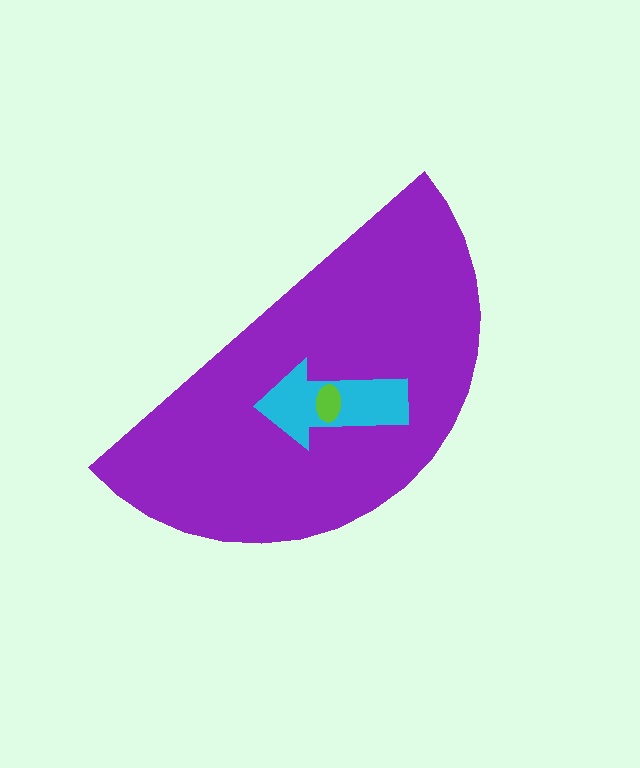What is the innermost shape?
The lime ellipse.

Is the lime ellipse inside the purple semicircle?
Yes.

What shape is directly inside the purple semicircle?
The cyan arrow.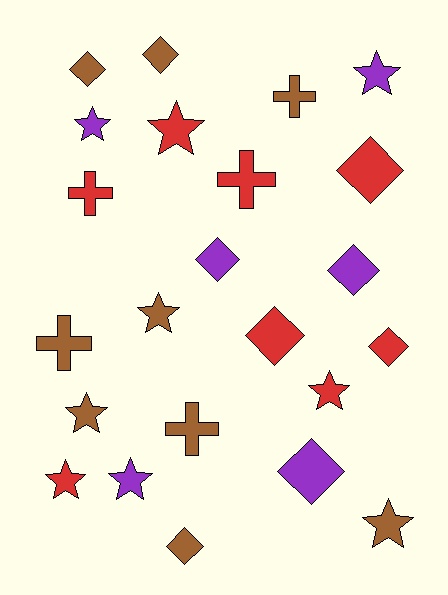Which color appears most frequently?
Brown, with 9 objects.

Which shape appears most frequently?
Diamond, with 9 objects.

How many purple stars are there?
There are 3 purple stars.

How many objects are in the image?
There are 23 objects.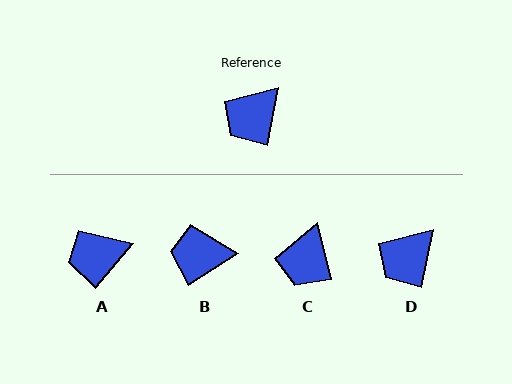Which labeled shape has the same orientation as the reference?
D.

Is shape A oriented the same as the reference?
No, it is off by about 28 degrees.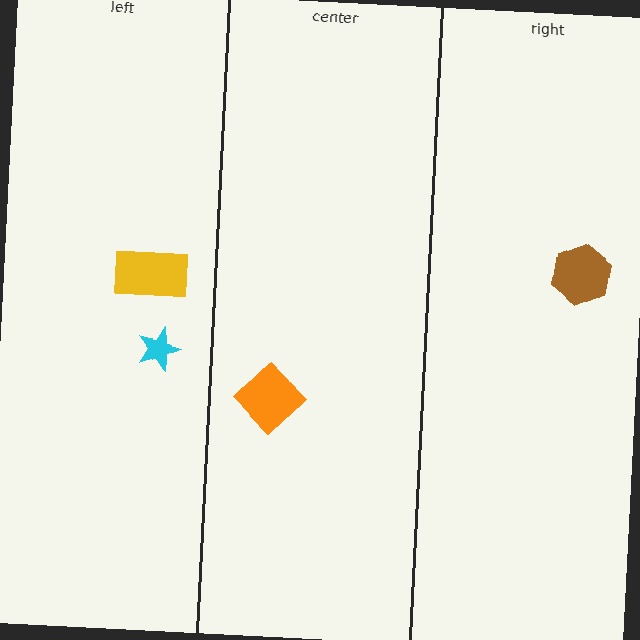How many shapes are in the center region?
1.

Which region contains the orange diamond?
The center region.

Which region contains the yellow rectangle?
The left region.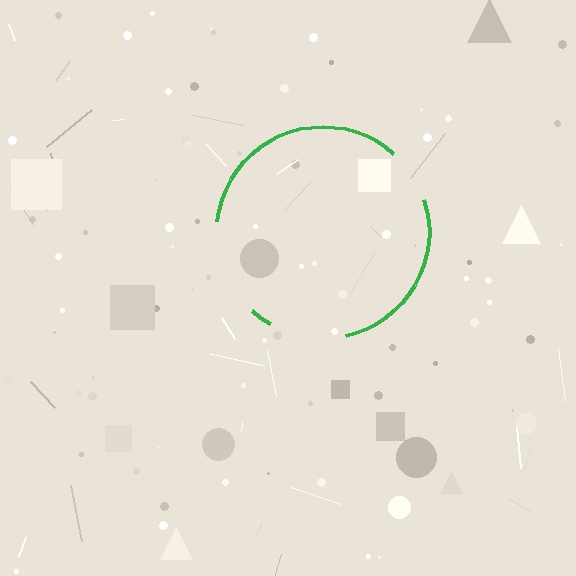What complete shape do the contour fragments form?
The contour fragments form a circle.